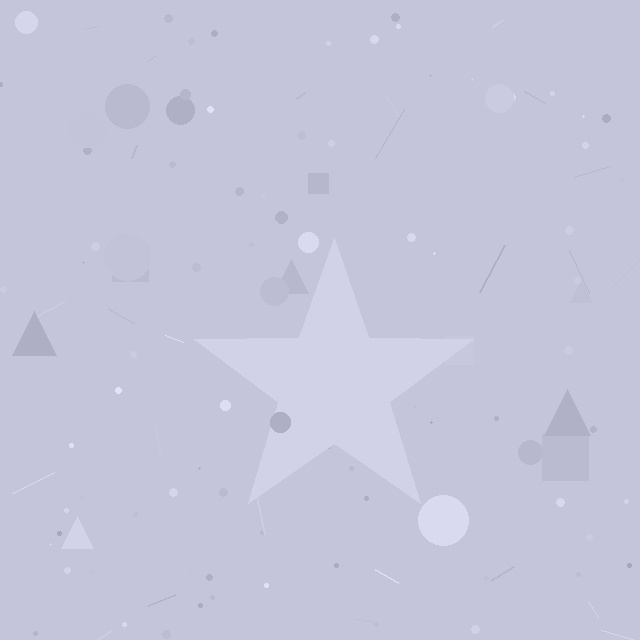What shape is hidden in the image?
A star is hidden in the image.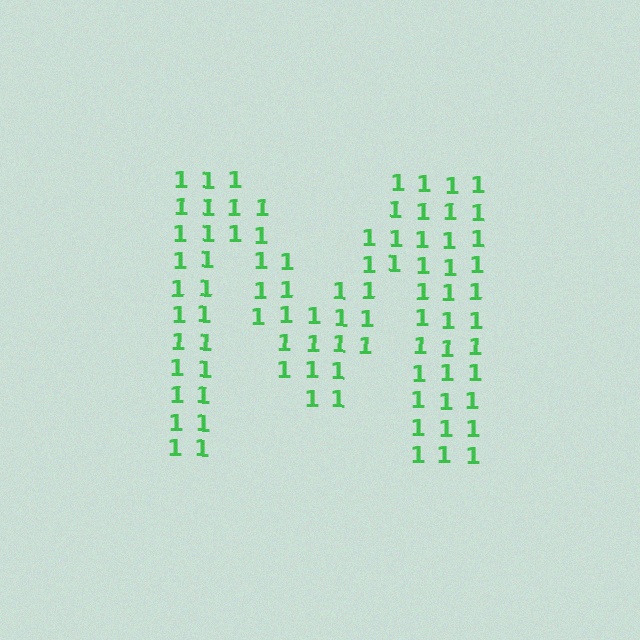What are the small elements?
The small elements are digit 1's.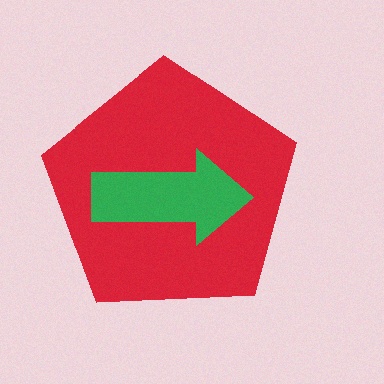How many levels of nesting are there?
2.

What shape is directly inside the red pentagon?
The green arrow.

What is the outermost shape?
The red pentagon.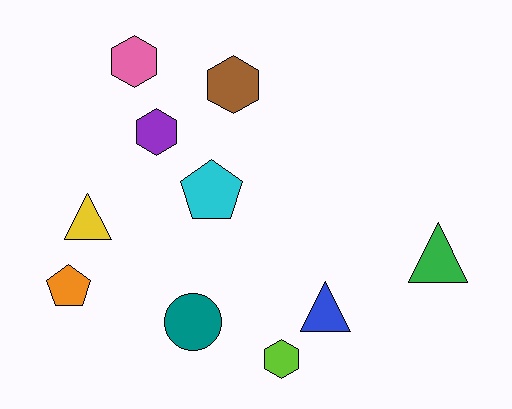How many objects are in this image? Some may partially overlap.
There are 10 objects.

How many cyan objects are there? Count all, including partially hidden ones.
There is 1 cyan object.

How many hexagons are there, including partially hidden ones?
There are 4 hexagons.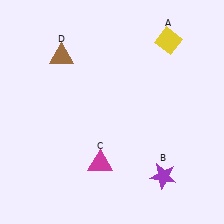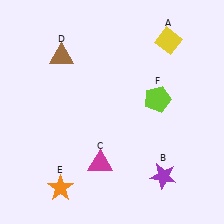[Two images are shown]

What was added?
An orange star (E), a lime pentagon (F) were added in Image 2.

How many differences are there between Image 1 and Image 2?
There are 2 differences between the two images.